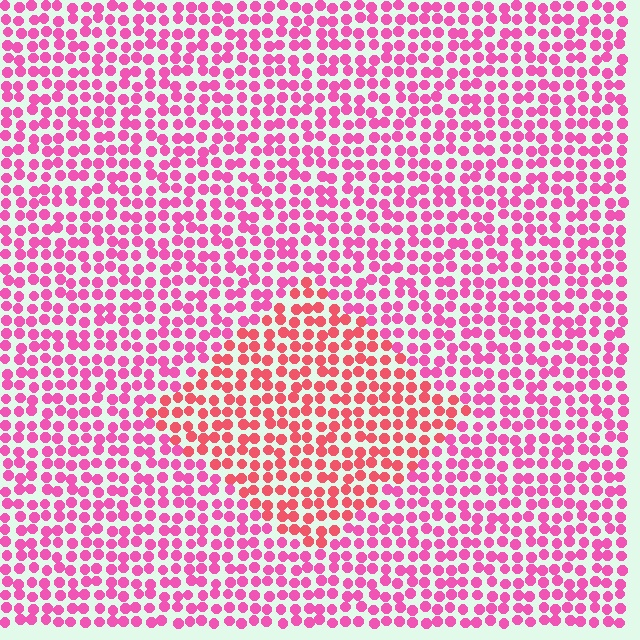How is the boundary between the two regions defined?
The boundary is defined purely by a slight shift in hue (about 29 degrees). Spacing, size, and orientation are identical on both sides.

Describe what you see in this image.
The image is filled with small pink elements in a uniform arrangement. A diamond-shaped region is visible where the elements are tinted to a slightly different hue, forming a subtle color boundary.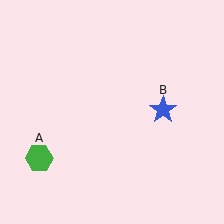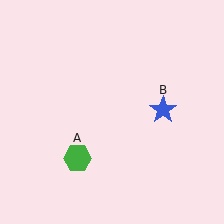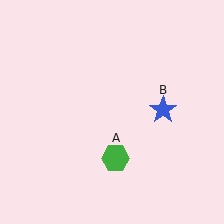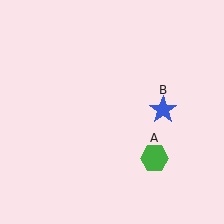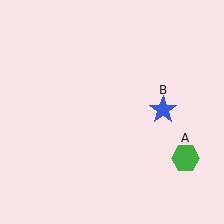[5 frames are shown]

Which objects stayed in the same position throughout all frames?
Blue star (object B) remained stationary.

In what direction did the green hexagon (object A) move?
The green hexagon (object A) moved right.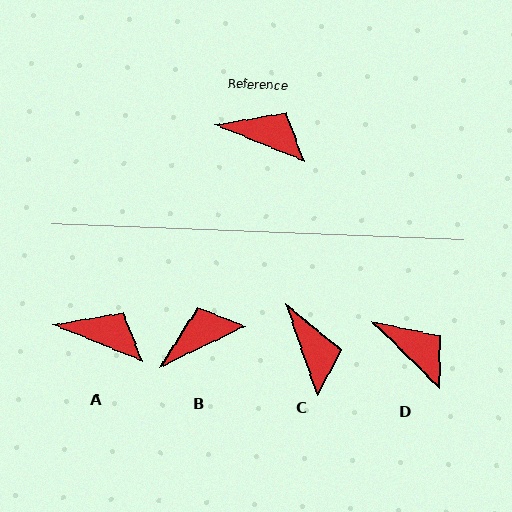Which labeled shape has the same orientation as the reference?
A.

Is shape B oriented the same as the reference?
No, it is off by about 47 degrees.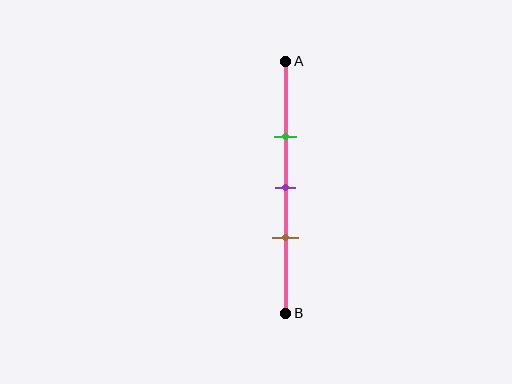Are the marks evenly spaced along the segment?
Yes, the marks are approximately evenly spaced.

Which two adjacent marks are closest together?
The purple and brown marks are the closest adjacent pair.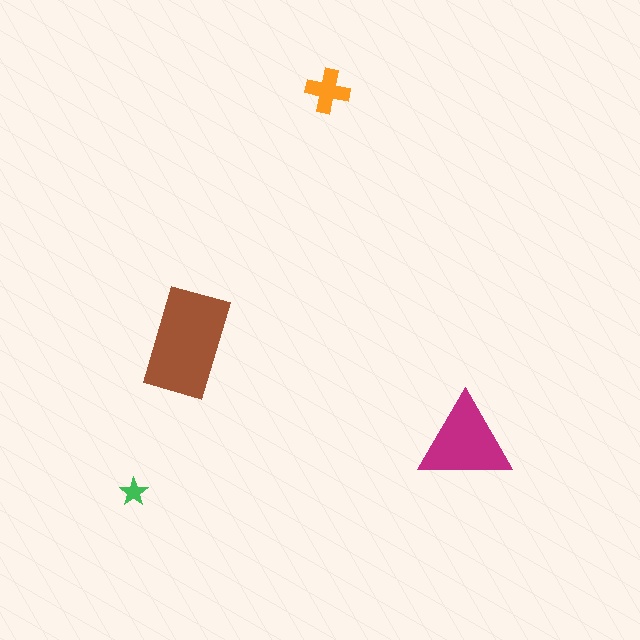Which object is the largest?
The brown rectangle.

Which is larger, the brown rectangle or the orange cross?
The brown rectangle.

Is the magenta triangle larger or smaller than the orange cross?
Larger.